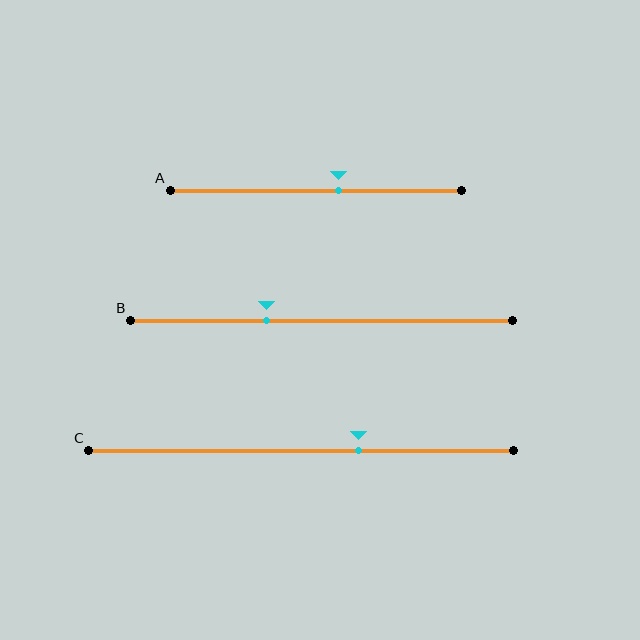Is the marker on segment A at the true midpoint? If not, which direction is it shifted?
No, the marker on segment A is shifted to the right by about 8% of the segment length.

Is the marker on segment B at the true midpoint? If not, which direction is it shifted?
No, the marker on segment B is shifted to the left by about 15% of the segment length.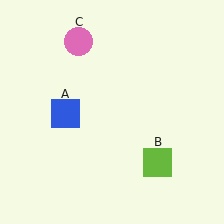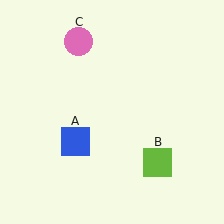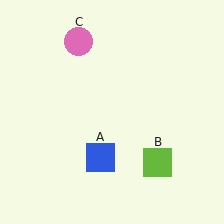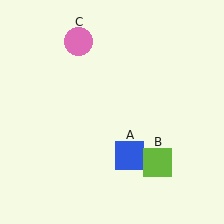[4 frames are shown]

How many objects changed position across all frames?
1 object changed position: blue square (object A).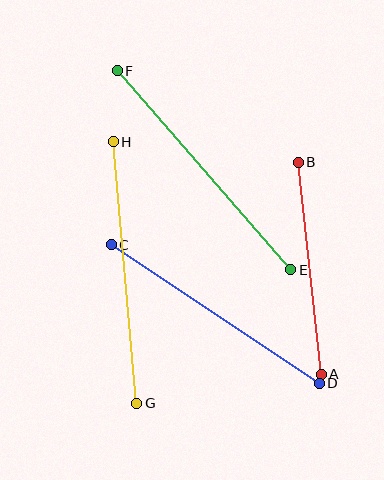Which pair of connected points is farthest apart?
Points E and F are farthest apart.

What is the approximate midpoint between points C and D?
The midpoint is at approximately (215, 314) pixels.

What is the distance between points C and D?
The distance is approximately 250 pixels.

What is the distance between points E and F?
The distance is approximately 264 pixels.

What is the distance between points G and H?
The distance is approximately 263 pixels.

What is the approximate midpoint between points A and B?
The midpoint is at approximately (310, 268) pixels.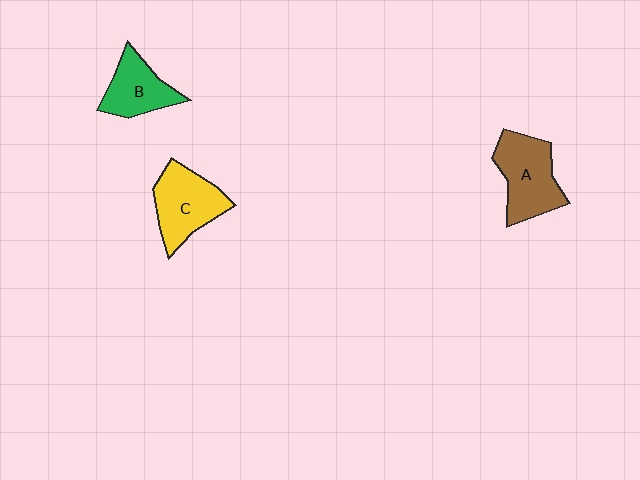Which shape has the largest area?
Shape A (brown).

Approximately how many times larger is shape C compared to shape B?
Approximately 1.3 times.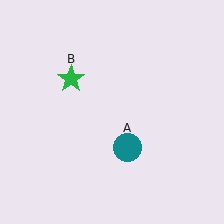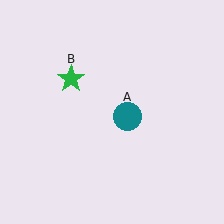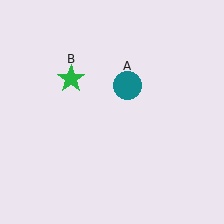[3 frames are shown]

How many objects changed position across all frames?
1 object changed position: teal circle (object A).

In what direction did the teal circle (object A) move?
The teal circle (object A) moved up.